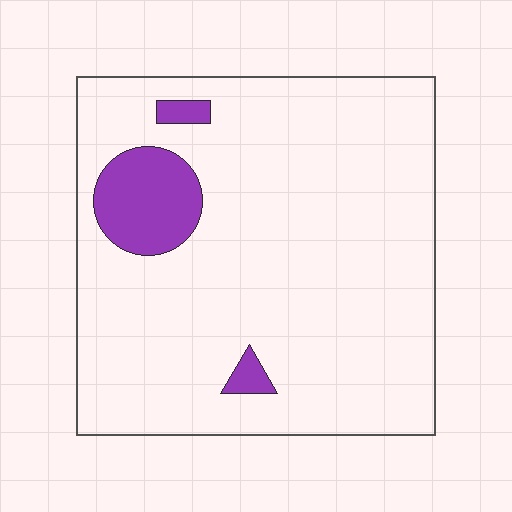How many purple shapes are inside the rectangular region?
3.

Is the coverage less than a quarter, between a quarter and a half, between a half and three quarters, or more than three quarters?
Less than a quarter.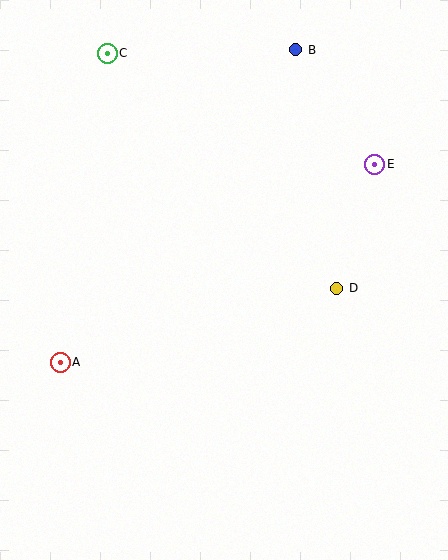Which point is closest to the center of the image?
Point D at (337, 288) is closest to the center.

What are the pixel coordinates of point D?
Point D is at (337, 288).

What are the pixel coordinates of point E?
Point E is at (375, 164).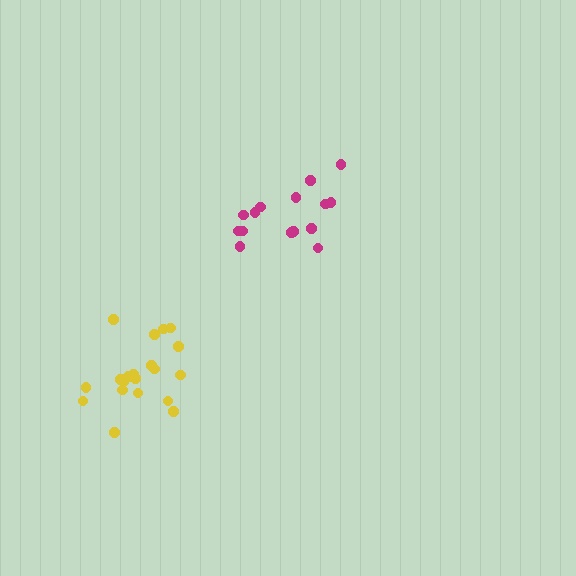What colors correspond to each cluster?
The clusters are colored: yellow, magenta.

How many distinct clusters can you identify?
There are 2 distinct clusters.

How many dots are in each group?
Group 1: 20 dots, Group 2: 15 dots (35 total).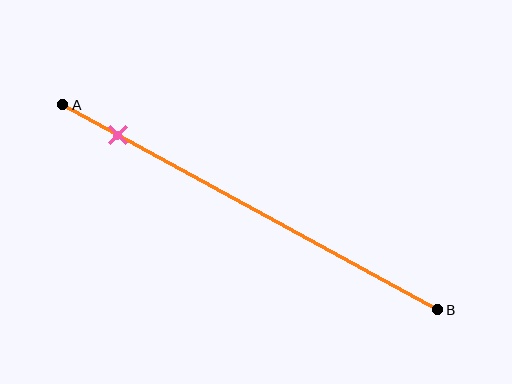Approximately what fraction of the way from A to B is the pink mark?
The pink mark is approximately 15% of the way from A to B.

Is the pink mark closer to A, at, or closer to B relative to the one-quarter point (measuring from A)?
The pink mark is closer to point A than the one-quarter point of segment AB.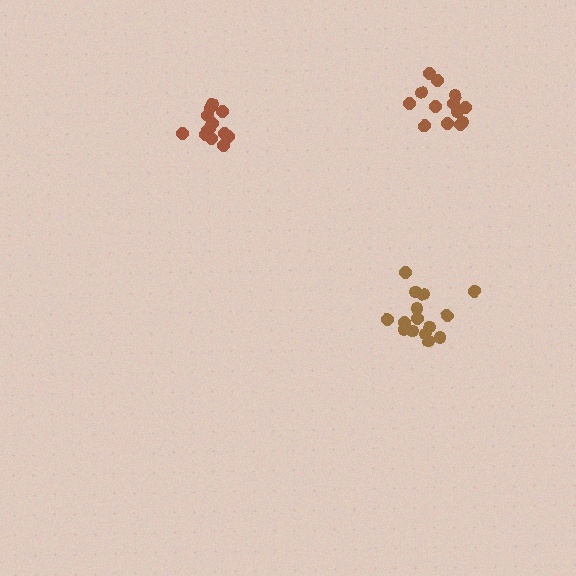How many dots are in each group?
Group 1: 14 dots, Group 2: 13 dots, Group 3: 15 dots (42 total).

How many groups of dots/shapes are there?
There are 3 groups.